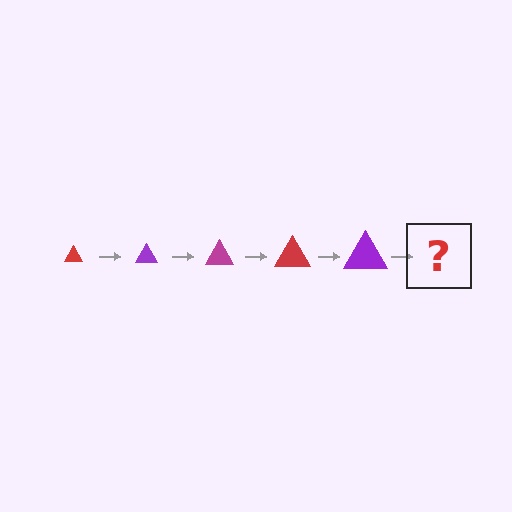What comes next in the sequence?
The next element should be a magenta triangle, larger than the previous one.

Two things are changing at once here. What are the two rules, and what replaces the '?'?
The two rules are that the triangle grows larger each step and the color cycles through red, purple, and magenta. The '?' should be a magenta triangle, larger than the previous one.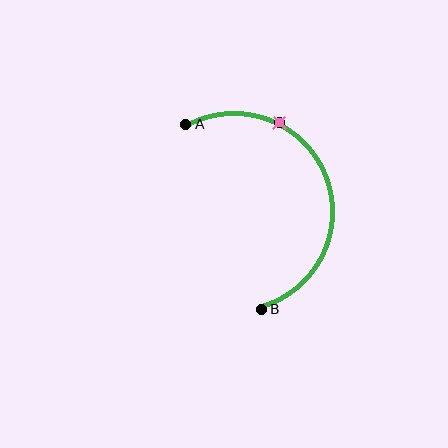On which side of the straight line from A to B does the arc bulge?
The arc bulges to the right of the straight line connecting A and B.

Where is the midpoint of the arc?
The arc midpoint is the point on the curve farthest from the straight line joining A and B. It sits to the right of that line.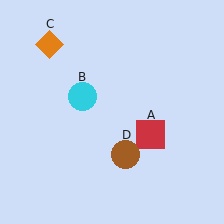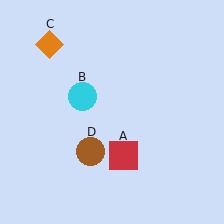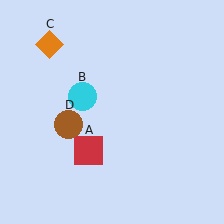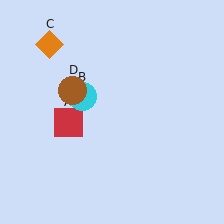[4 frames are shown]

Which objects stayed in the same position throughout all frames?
Cyan circle (object B) and orange diamond (object C) remained stationary.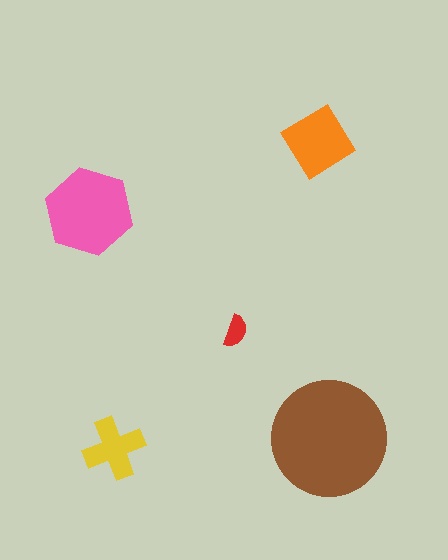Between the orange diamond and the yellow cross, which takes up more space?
The orange diamond.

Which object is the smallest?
The red semicircle.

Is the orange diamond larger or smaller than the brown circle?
Smaller.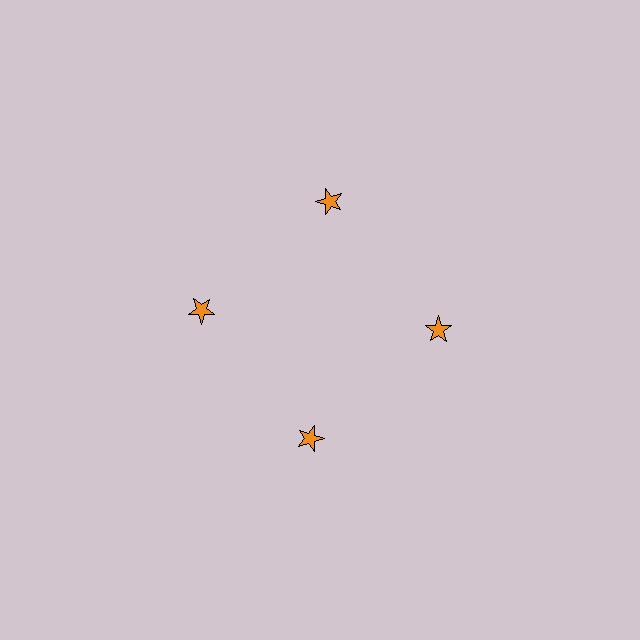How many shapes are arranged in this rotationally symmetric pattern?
There are 4 shapes, arranged in 4 groups of 1.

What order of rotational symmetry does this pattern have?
This pattern has 4-fold rotational symmetry.